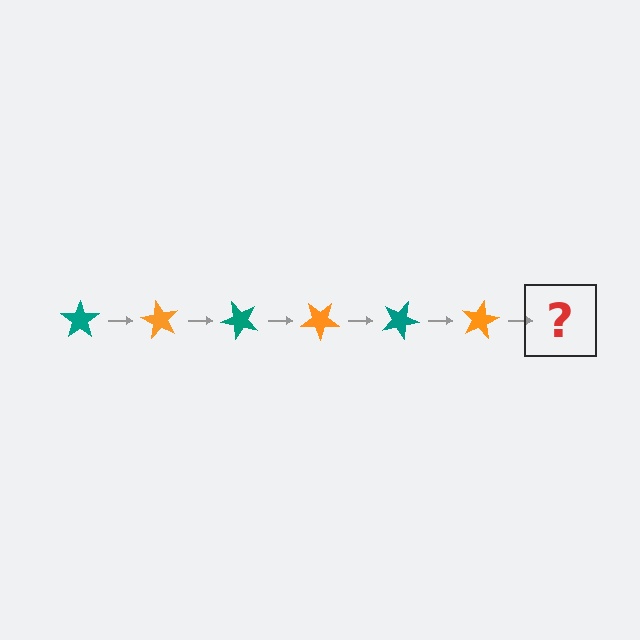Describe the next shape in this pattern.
It should be a teal star, rotated 360 degrees from the start.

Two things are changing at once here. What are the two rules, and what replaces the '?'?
The two rules are that it rotates 60 degrees each step and the color cycles through teal and orange. The '?' should be a teal star, rotated 360 degrees from the start.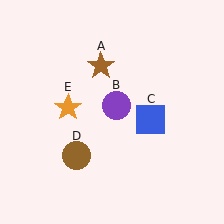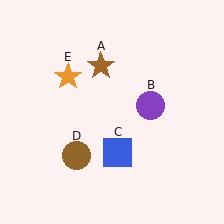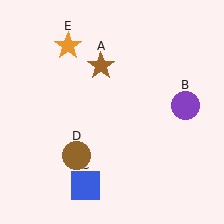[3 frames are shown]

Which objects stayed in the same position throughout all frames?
Brown star (object A) and brown circle (object D) remained stationary.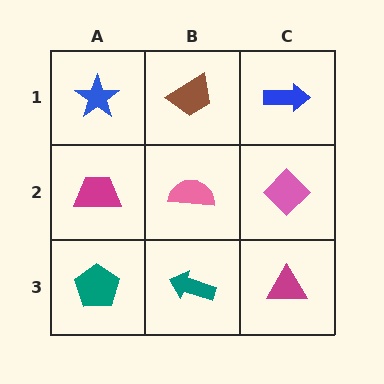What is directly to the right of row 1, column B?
A blue arrow.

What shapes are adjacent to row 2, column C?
A blue arrow (row 1, column C), a magenta triangle (row 3, column C), a pink semicircle (row 2, column B).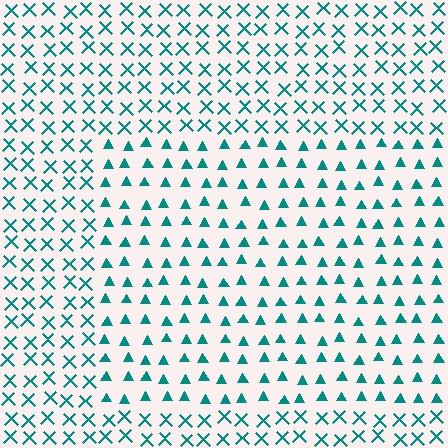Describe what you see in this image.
The image is filled with small teal elements arranged in a uniform grid. A rectangle-shaped region contains triangles, while the surrounding area contains X marks. The boundary is defined purely by the change in element shape.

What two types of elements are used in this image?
The image uses triangles inside the rectangle region and X marks outside it.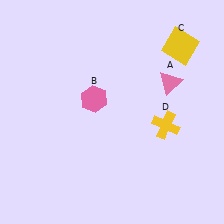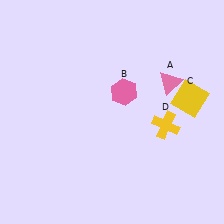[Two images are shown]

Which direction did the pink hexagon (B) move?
The pink hexagon (B) moved right.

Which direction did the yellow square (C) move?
The yellow square (C) moved down.